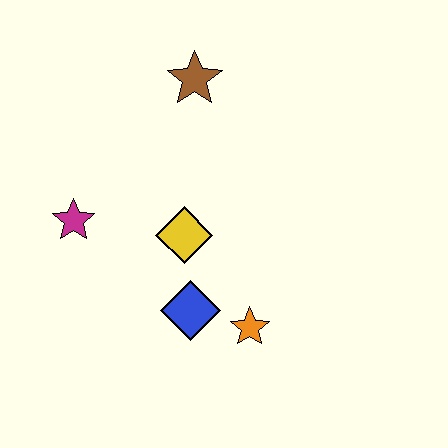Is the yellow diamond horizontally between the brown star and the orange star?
No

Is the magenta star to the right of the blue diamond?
No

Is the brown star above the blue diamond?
Yes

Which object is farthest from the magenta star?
The orange star is farthest from the magenta star.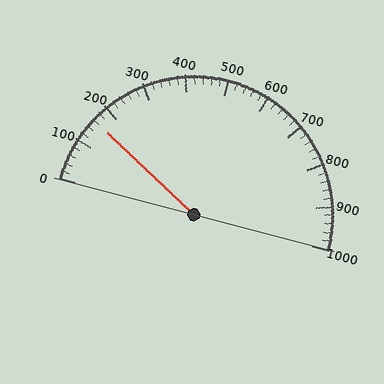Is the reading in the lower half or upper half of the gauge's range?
The reading is in the lower half of the range (0 to 1000).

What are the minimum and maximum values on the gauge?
The gauge ranges from 0 to 1000.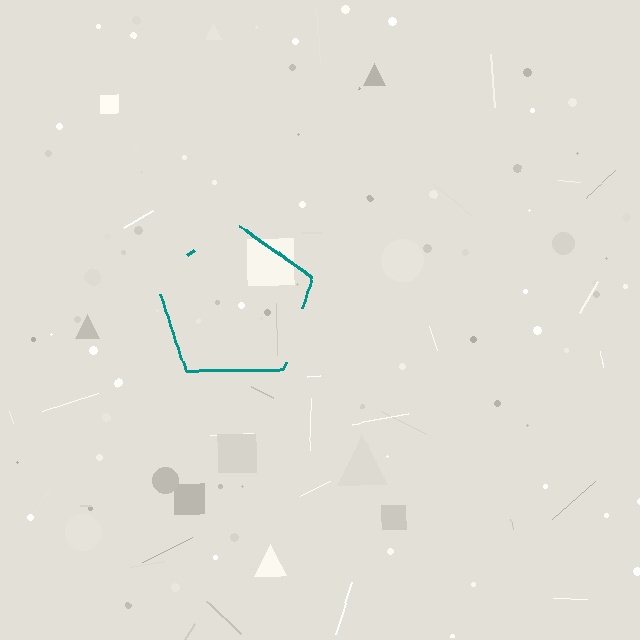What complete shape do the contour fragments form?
The contour fragments form a pentagon.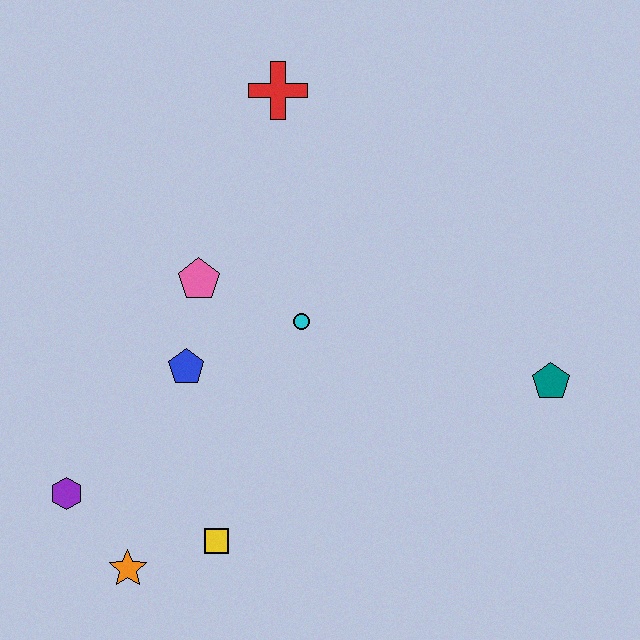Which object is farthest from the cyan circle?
The orange star is farthest from the cyan circle.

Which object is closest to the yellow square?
The orange star is closest to the yellow square.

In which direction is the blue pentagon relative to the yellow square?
The blue pentagon is above the yellow square.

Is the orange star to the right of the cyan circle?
No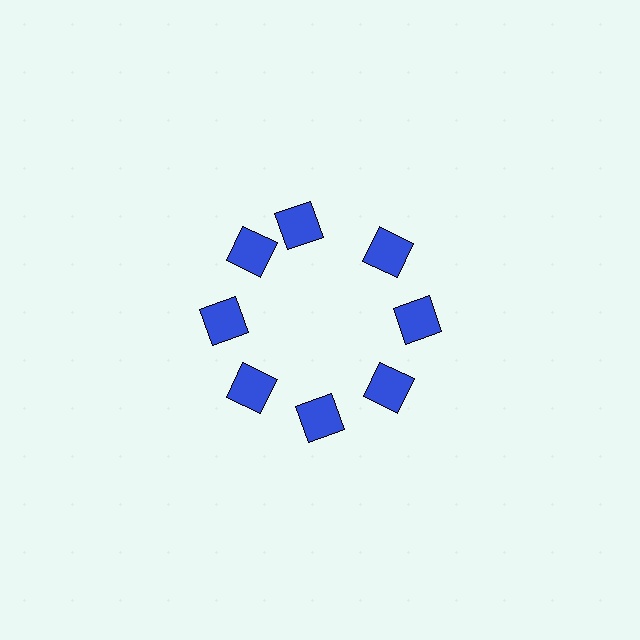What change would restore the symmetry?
The symmetry would be restored by rotating it back into even spacing with its neighbors so that all 8 squares sit at equal angles and equal distance from the center.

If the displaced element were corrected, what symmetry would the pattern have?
It would have 8-fold rotational symmetry — the pattern would map onto itself every 45 degrees.